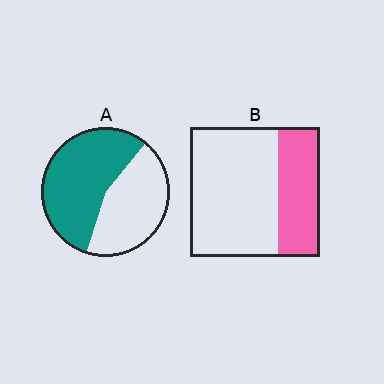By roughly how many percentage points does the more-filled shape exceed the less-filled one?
By roughly 25 percentage points (A over B).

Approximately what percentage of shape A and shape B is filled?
A is approximately 55% and B is approximately 30%.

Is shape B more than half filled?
No.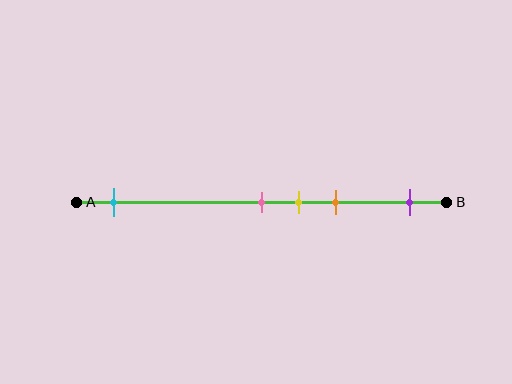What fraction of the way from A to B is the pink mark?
The pink mark is approximately 50% (0.5) of the way from A to B.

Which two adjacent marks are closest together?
The pink and yellow marks are the closest adjacent pair.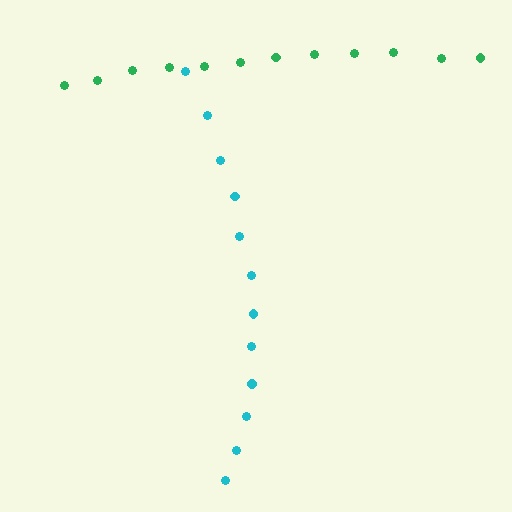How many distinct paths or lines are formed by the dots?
There are 2 distinct paths.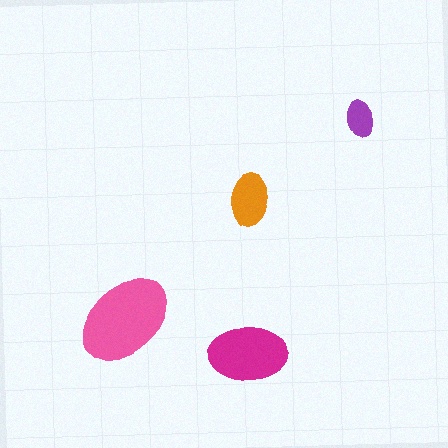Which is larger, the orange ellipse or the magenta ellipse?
The magenta one.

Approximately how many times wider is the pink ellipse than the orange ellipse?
About 2 times wider.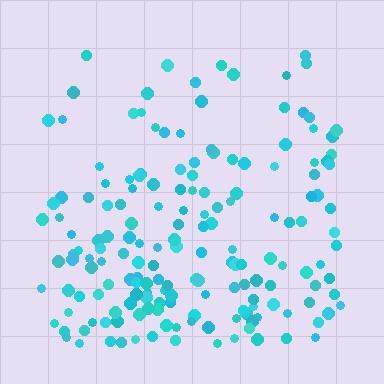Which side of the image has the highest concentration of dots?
The bottom.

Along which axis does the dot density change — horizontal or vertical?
Vertical.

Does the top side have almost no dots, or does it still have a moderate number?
Still a moderate number, just noticeably fewer than the bottom.